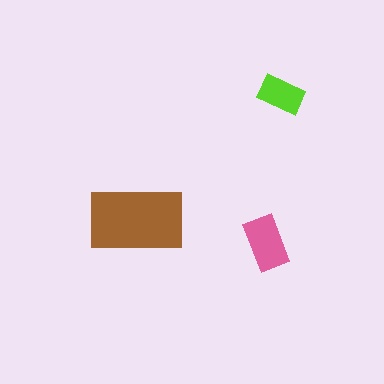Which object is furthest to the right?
The lime rectangle is rightmost.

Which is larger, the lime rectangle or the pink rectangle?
The pink one.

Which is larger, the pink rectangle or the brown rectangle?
The brown one.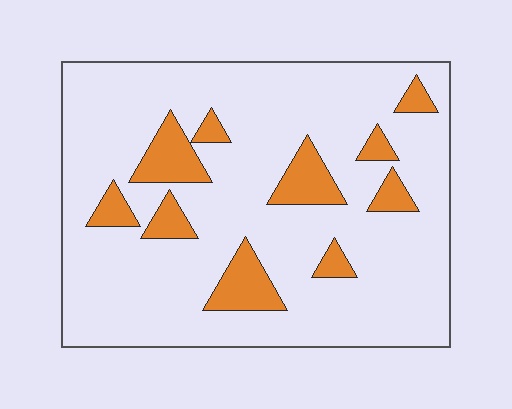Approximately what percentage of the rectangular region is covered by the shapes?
Approximately 15%.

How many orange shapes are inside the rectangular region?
10.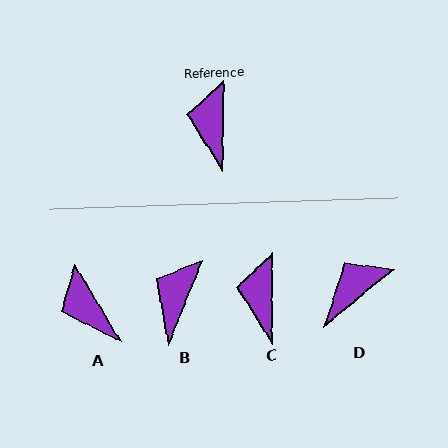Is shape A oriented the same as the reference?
No, it is off by about 31 degrees.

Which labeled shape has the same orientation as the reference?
C.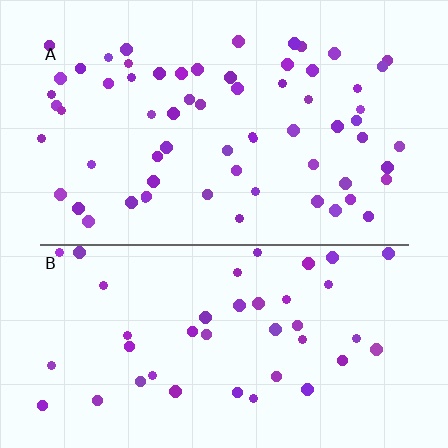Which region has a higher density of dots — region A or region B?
A (the top).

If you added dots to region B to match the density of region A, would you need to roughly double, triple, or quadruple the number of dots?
Approximately double.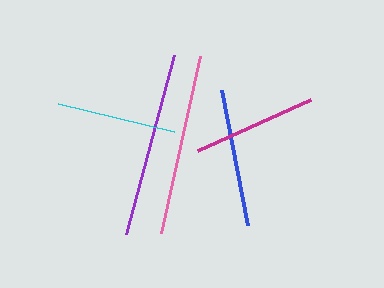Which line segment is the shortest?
The cyan line is the shortest at approximately 120 pixels.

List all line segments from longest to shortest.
From longest to shortest: purple, pink, blue, magenta, cyan.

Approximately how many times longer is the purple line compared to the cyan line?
The purple line is approximately 1.6 times the length of the cyan line.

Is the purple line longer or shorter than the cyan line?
The purple line is longer than the cyan line.